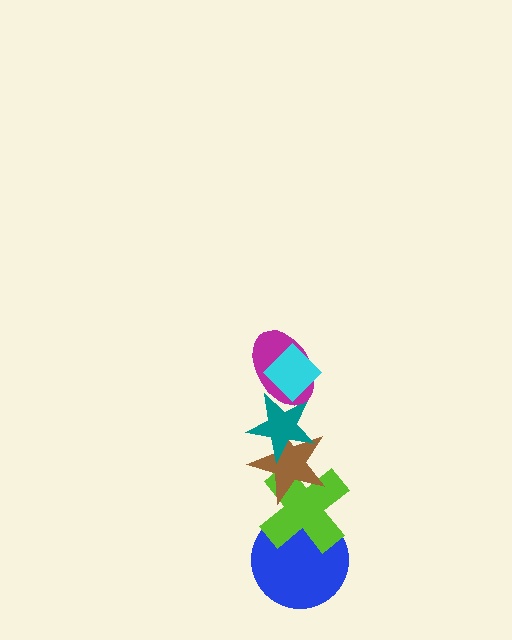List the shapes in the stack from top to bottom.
From top to bottom: the cyan diamond, the magenta ellipse, the teal star, the brown star, the lime cross, the blue circle.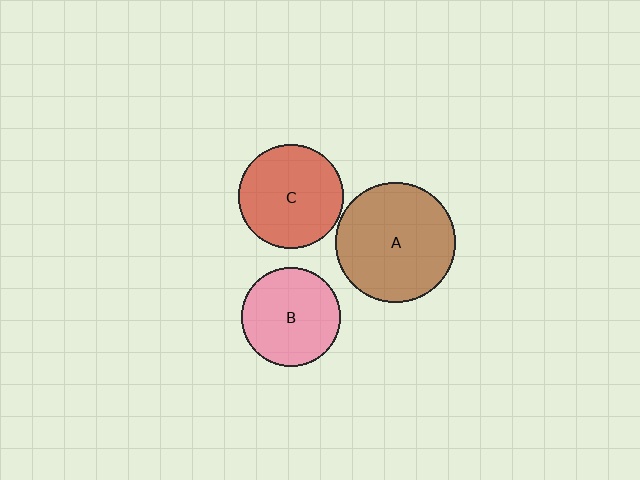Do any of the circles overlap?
No, none of the circles overlap.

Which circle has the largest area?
Circle A (brown).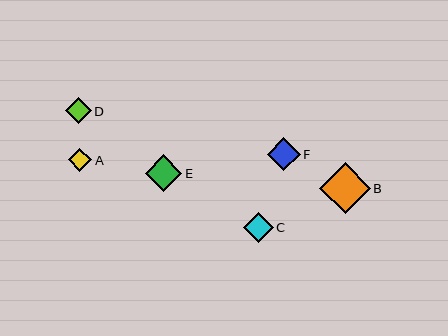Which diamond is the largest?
Diamond B is the largest with a size of approximately 51 pixels.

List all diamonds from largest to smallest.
From largest to smallest: B, E, F, C, D, A.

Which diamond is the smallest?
Diamond A is the smallest with a size of approximately 24 pixels.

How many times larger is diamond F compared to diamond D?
Diamond F is approximately 1.3 times the size of diamond D.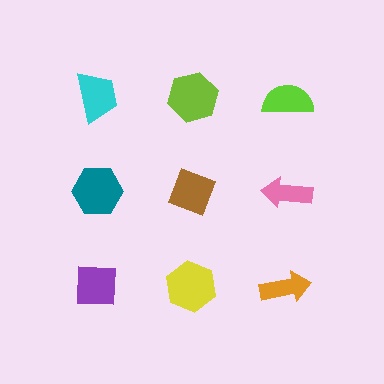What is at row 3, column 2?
A yellow hexagon.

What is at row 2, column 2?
A brown diamond.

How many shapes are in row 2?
3 shapes.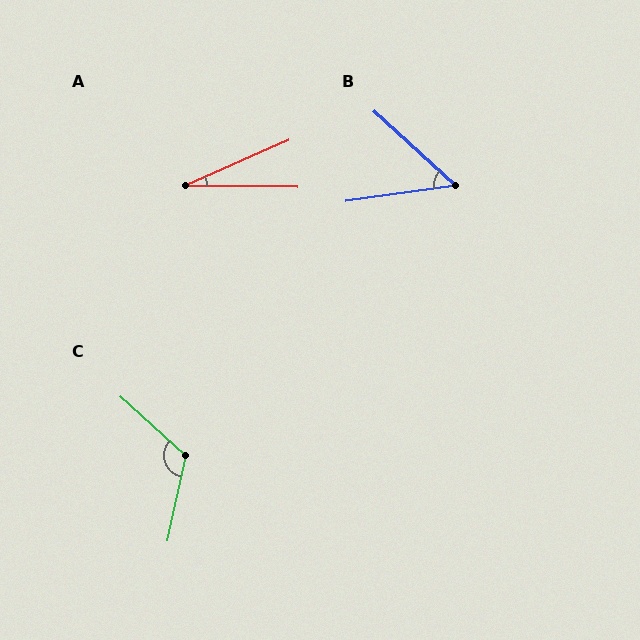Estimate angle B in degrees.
Approximately 51 degrees.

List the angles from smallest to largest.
A (24°), B (51°), C (120°).